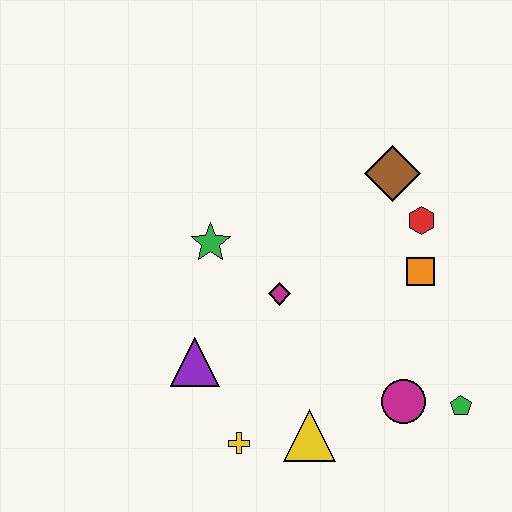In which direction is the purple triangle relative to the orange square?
The purple triangle is to the left of the orange square.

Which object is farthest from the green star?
The green pentagon is farthest from the green star.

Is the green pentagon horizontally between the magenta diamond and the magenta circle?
No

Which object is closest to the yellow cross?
The yellow triangle is closest to the yellow cross.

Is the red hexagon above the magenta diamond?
Yes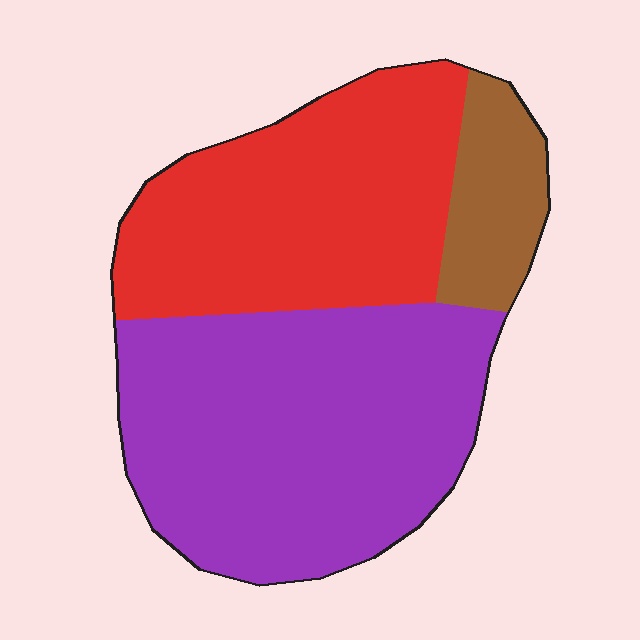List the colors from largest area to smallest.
From largest to smallest: purple, red, brown.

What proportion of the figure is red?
Red takes up about three eighths (3/8) of the figure.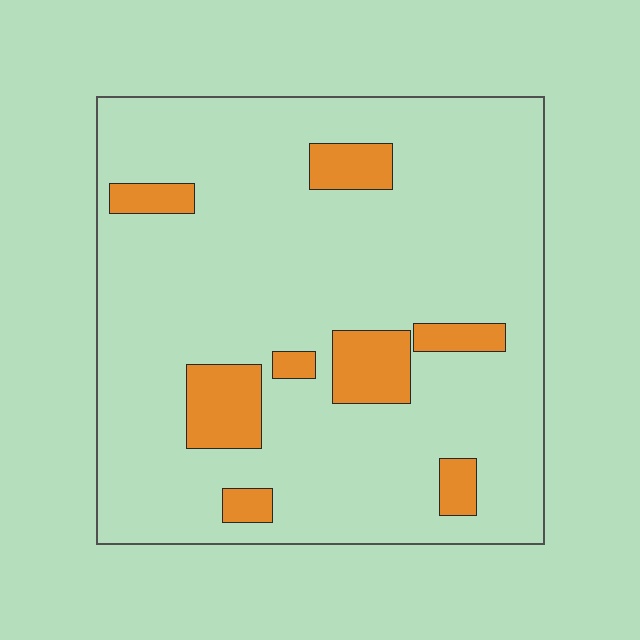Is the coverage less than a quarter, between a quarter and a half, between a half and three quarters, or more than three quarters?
Less than a quarter.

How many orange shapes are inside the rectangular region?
8.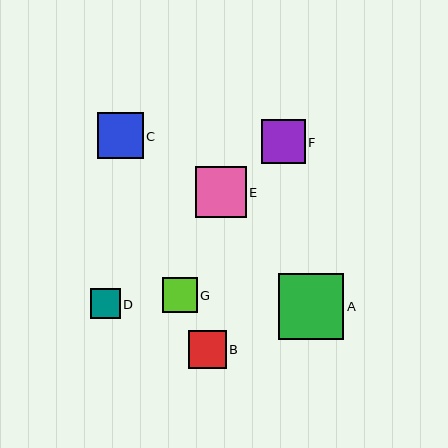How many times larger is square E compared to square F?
Square E is approximately 1.2 times the size of square F.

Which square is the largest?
Square A is the largest with a size of approximately 65 pixels.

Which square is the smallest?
Square D is the smallest with a size of approximately 29 pixels.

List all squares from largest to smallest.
From largest to smallest: A, E, C, F, B, G, D.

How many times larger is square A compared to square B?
Square A is approximately 1.7 times the size of square B.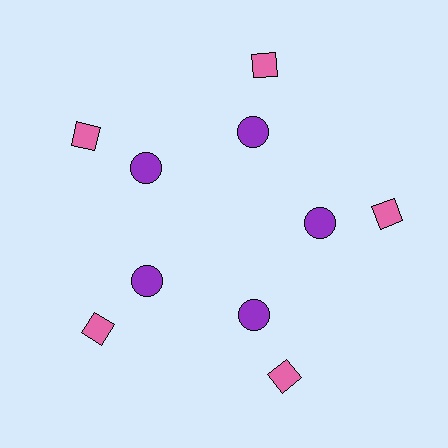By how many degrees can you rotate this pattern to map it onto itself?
The pattern maps onto itself every 72 degrees of rotation.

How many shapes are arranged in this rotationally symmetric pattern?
There are 10 shapes, arranged in 5 groups of 2.